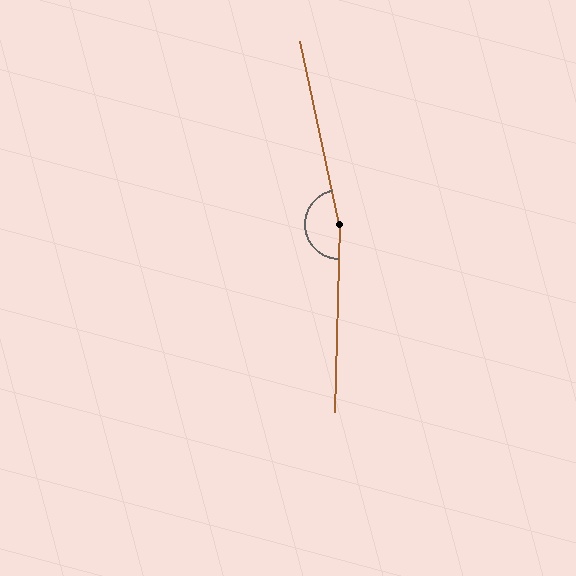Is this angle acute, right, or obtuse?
It is obtuse.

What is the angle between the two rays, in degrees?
Approximately 166 degrees.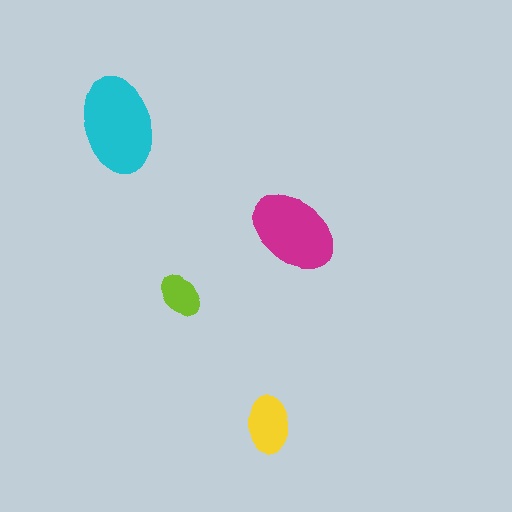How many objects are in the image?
There are 4 objects in the image.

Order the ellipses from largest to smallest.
the cyan one, the magenta one, the yellow one, the lime one.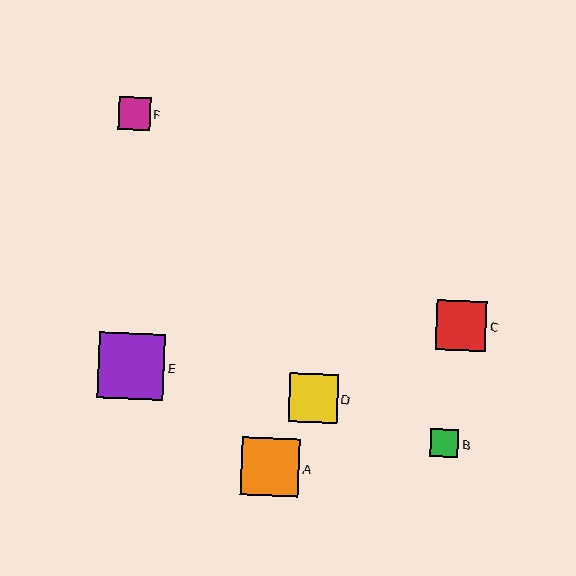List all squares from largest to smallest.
From largest to smallest: E, A, C, D, F, B.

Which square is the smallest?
Square B is the smallest with a size of approximately 29 pixels.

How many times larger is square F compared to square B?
Square F is approximately 1.1 times the size of square B.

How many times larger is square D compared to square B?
Square D is approximately 1.7 times the size of square B.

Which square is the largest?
Square E is the largest with a size of approximately 66 pixels.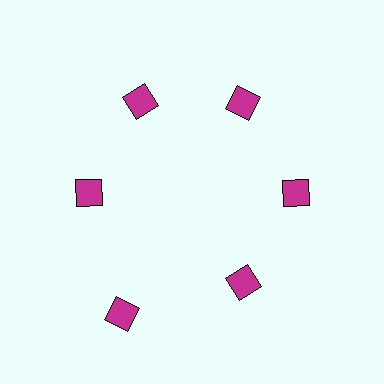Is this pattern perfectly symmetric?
No. The 6 magenta diamonds are arranged in a ring, but one element near the 7 o'clock position is pushed outward from the center, breaking the 6-fold rotational symmetry.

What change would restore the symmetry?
The symmetry would be restored by moving it inward, back onto the ring so that all 6 diamonds sit at equal angles and equal distance from the center.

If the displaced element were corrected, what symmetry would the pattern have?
It would have 6-fold rotational symmetry — the pattern would map onto itself every 60 degrees.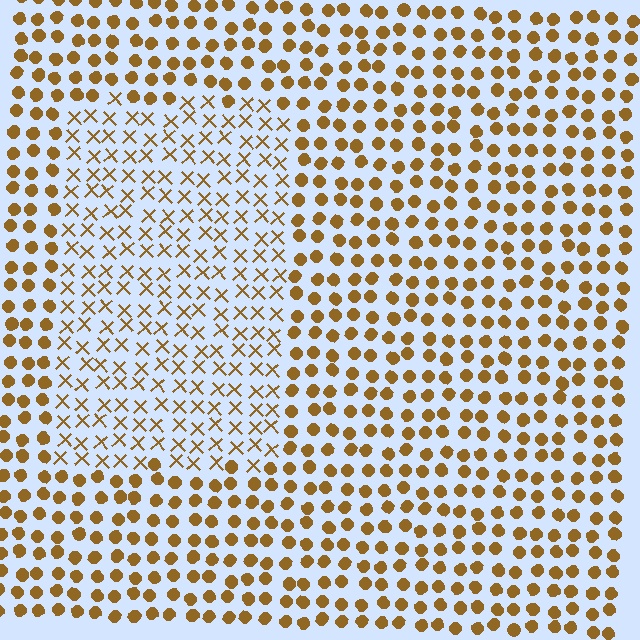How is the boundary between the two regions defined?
The boundary is defined by a change in element shape: X marks inside vs. circles outside. All elements share the same color and spacing.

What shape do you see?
I see a rectangle.